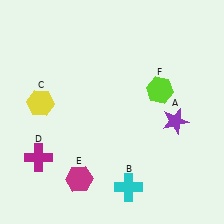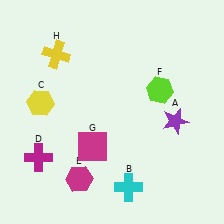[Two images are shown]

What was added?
A magenta square (G), a yellow cross (H) were added in Image 2.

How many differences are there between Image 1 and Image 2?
There are 2 differences between the two images.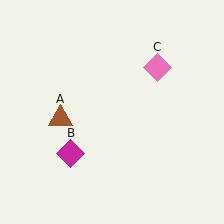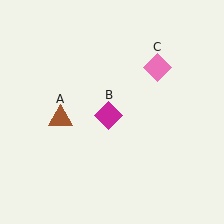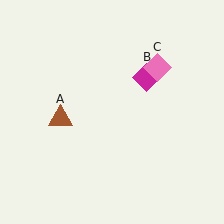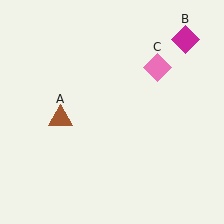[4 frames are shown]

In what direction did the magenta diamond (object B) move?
The magenta diamond (object B) moved up and to the right.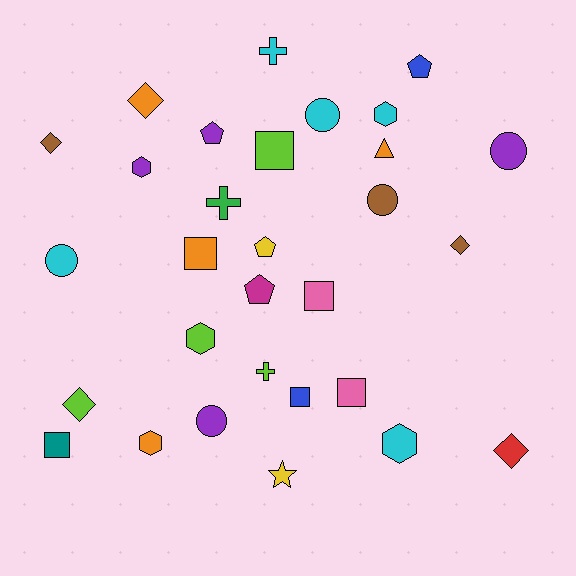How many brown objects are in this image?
There are 3 brown objects.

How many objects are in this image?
There are 30 objects.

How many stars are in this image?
There is 1 star.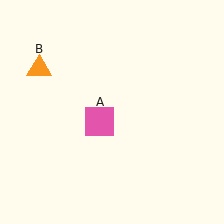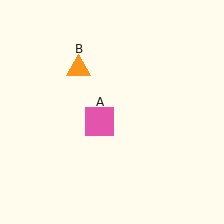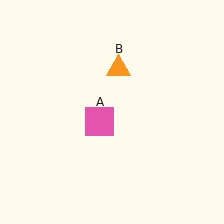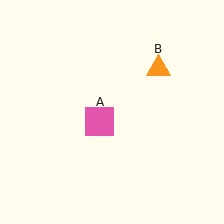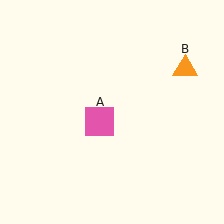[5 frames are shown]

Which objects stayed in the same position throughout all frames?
Pink square (object A) remained stationary.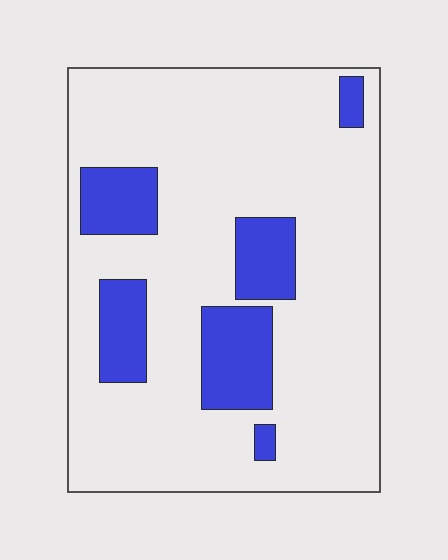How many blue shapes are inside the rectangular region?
6.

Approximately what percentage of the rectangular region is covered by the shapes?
Approximately 20%.